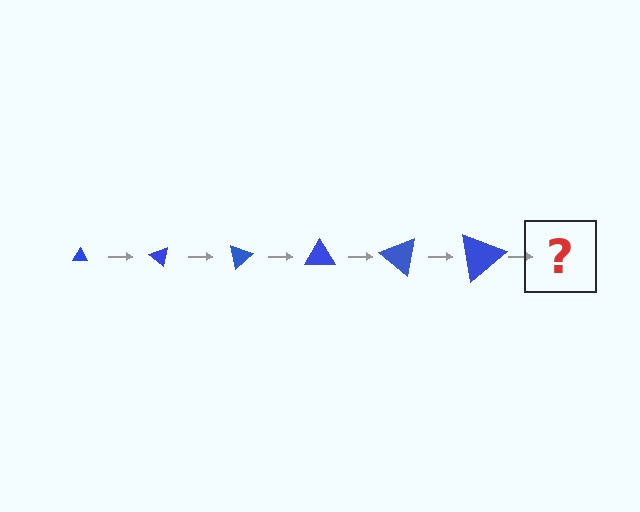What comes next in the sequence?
The next element should be a triangle, larger than the previous one and rotated 240 degrees from the start.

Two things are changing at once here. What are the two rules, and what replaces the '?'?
The two rules are that the triangle grows larger each step and it rotates 40 degrees each step. The '?' should be a triangle, larger than the previous one and rotated 240 degrees from the start.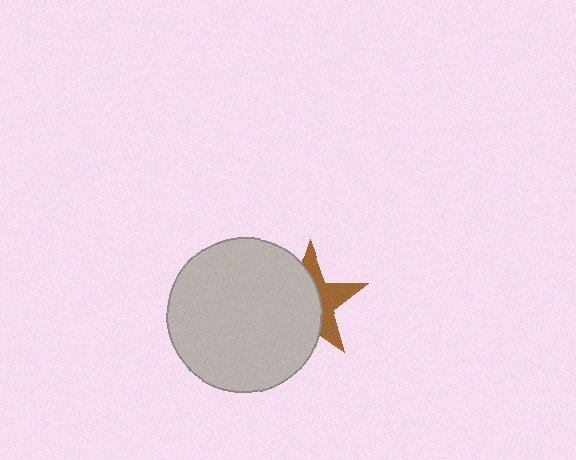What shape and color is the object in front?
The object in front is a light gray circle.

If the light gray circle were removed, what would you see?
You would see the complete brown star.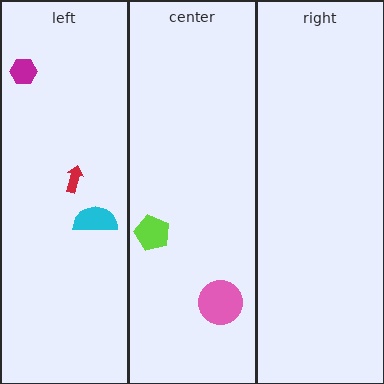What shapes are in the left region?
The magenta hexagon, the cyan semicircle, the red arrow.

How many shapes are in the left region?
3.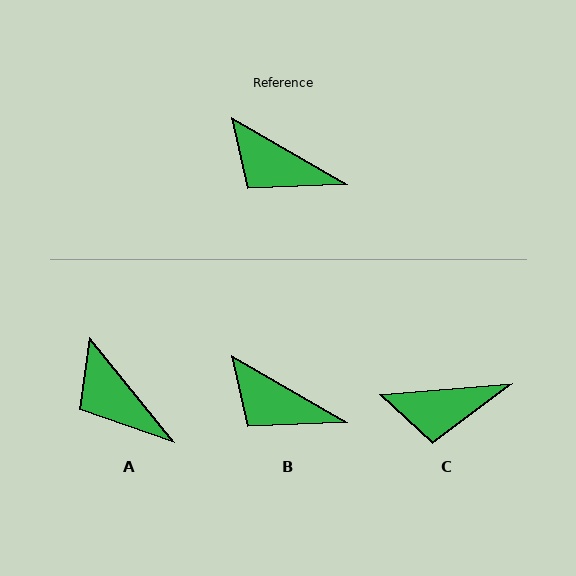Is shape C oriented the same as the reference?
No, it is off by about 35 degrees.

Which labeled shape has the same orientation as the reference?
B.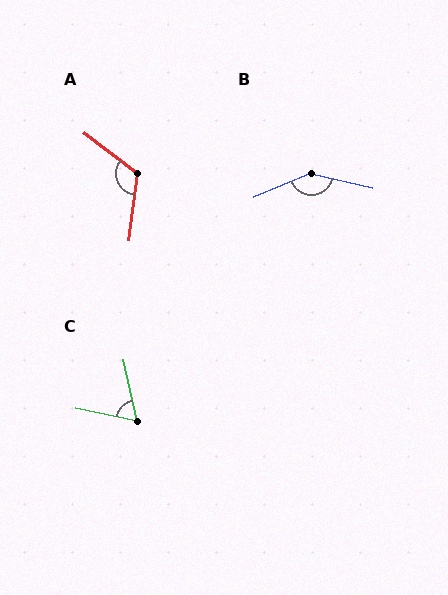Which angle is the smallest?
C, at approximately 66 degrees.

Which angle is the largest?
B, at approximately 145 degrees.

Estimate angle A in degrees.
Approximately 121 degrees.